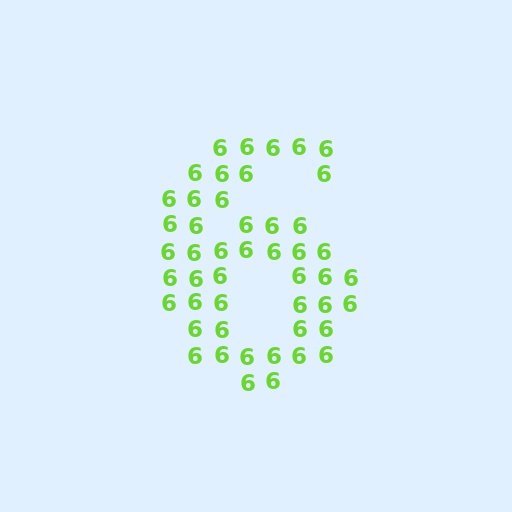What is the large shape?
The large shape is the digit 6.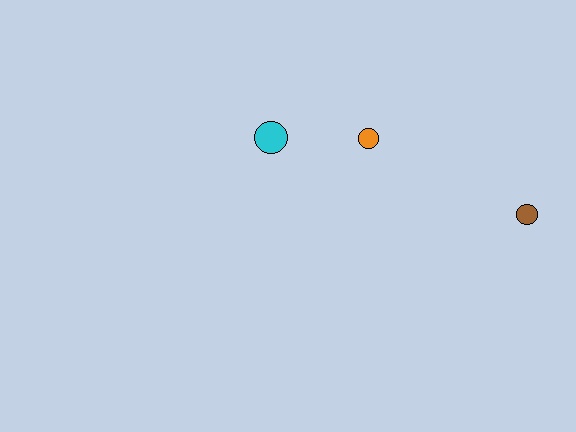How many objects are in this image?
There are 3 objects.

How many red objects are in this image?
There are no red objects.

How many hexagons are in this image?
There are no hexagons.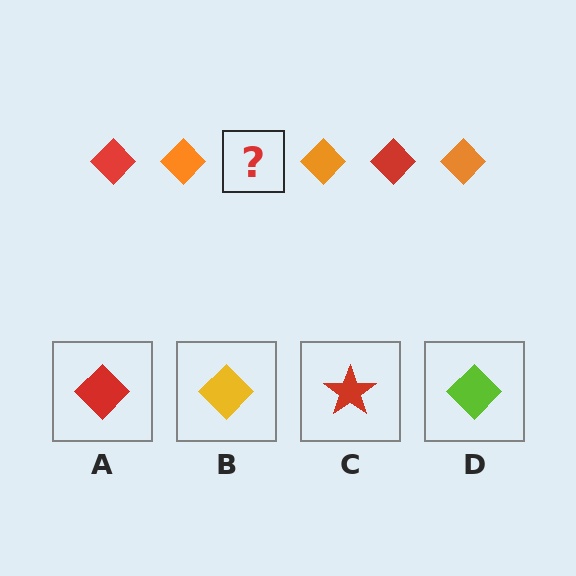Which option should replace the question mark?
Option A.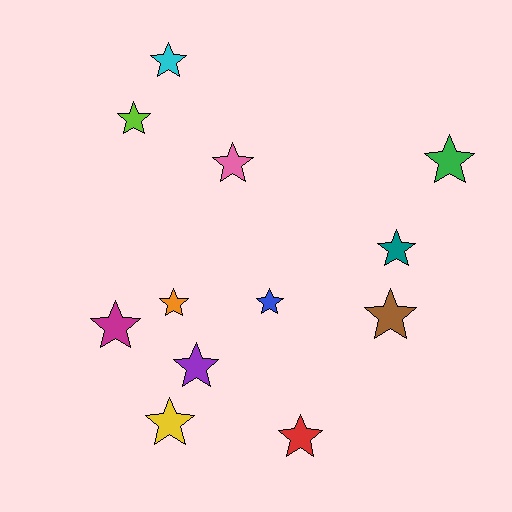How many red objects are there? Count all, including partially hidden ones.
There is 1 red object.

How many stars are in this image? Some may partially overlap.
There are 12 stars.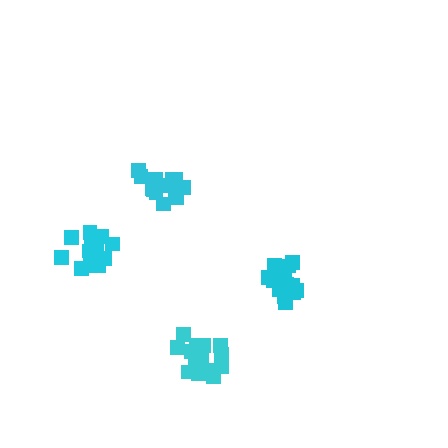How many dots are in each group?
Group 1: 14 dots, Group 2: 14 dots, Group 3: 19 dots, Group 4: 16 dots (63 total).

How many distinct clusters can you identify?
There are 4 distinct clusters.